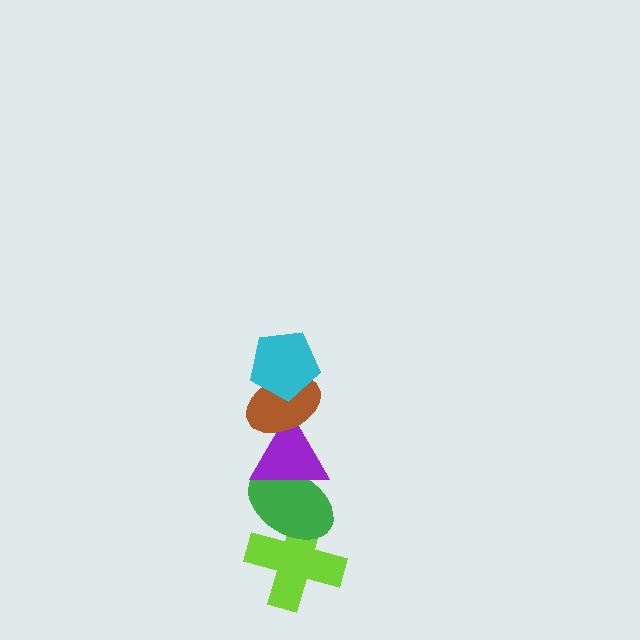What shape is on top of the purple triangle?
The brown ellipse is on top of the purple triangle.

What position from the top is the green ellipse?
The green ellipse is 4th from the top.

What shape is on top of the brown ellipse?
The cyan pentagon is on top of the brown ellipse.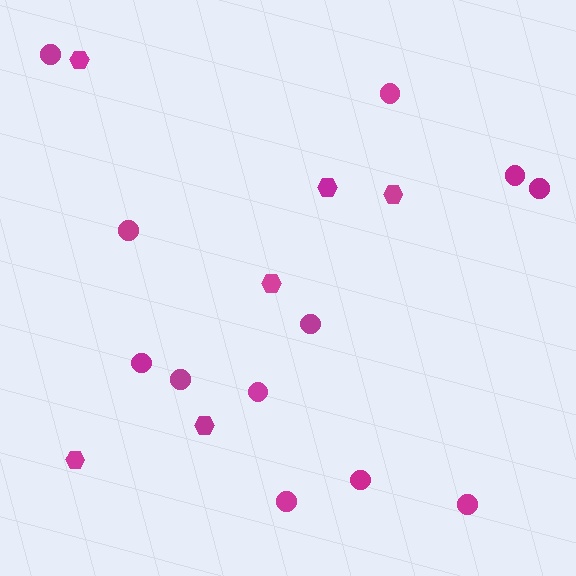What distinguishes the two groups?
There are 2 groups: one group of hexagons (6) and one group of circles (12).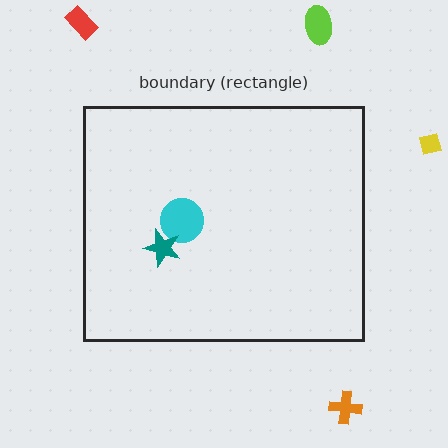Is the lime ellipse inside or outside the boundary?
Outside.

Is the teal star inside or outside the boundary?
Inside.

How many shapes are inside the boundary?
2 inside, 4 outside.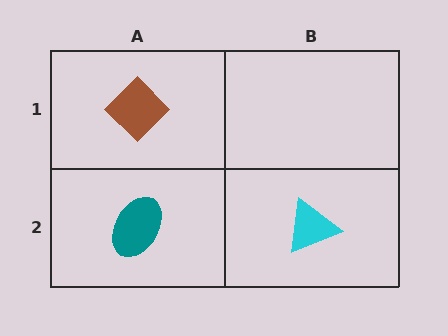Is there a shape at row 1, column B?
No, that cell is empty.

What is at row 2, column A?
A teal ellipse.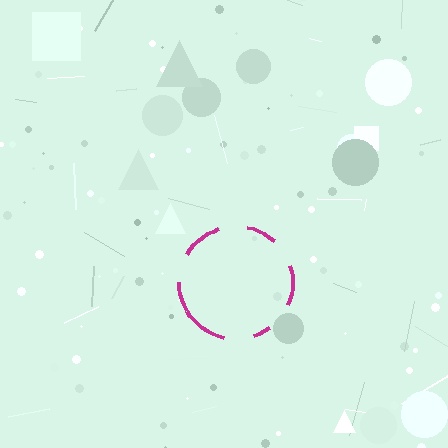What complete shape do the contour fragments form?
The contour fragments form a circle.